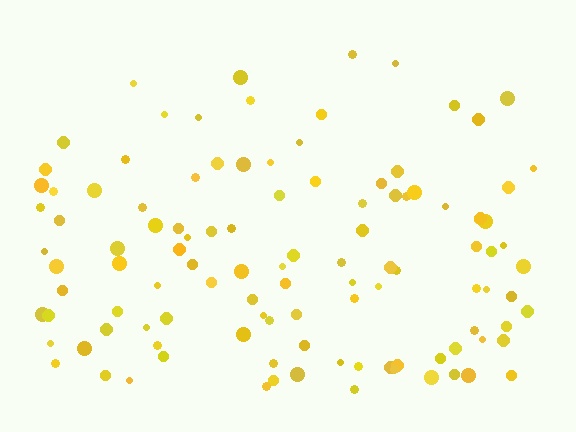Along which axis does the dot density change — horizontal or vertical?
Vertical.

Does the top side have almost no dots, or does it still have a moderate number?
Still a moderate number, just noticeably fewer than the bottom.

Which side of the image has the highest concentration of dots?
The bottom.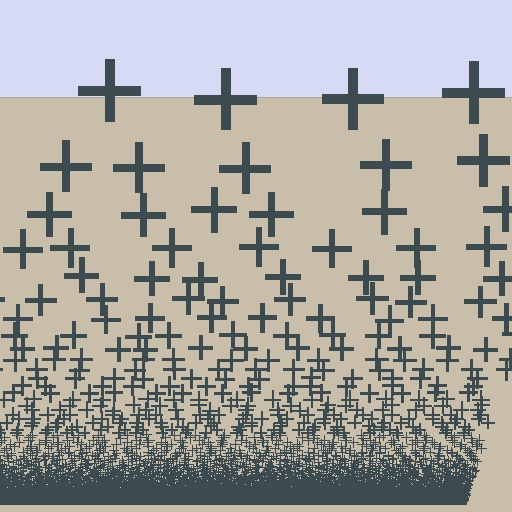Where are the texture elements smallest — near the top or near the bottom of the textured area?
Near the bottom.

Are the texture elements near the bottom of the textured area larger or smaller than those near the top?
Smaller. The gradient is inverted — elements near the bottom are smaller and denser.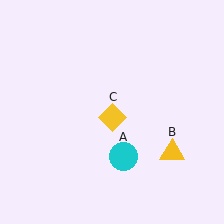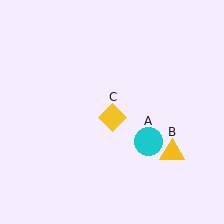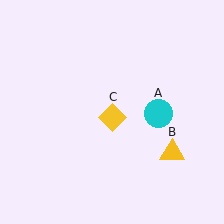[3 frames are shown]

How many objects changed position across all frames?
1 object changed position: cyan circle (object A).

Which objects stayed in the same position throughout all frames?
Yellow triangle (object B) and yellow diamond (object C) remained stationary.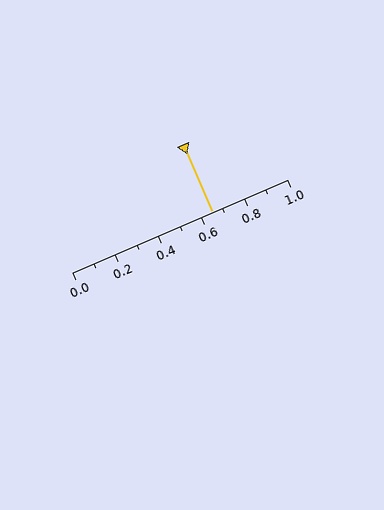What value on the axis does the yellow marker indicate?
The marker indicates approximately 0.65.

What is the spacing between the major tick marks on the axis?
The major ticks are spaced 0.2 apart.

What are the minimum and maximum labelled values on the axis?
The axis runs from 0.0 to 1.0.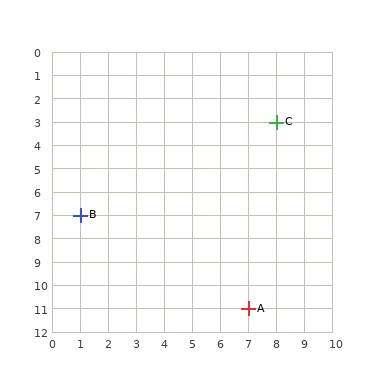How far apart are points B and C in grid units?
Points B and C are 7 columns and 4 rows apart (about 8.1 grid units diagonally).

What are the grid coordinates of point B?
Point B is at grid coordinates (1, 7).